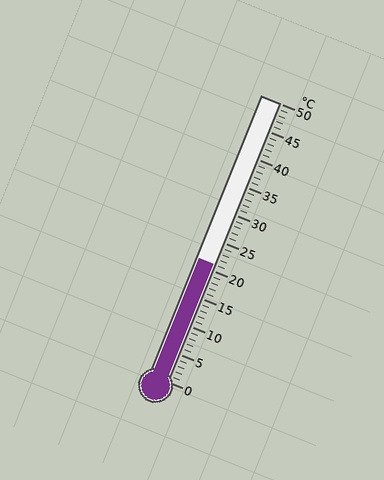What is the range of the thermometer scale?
The thermometer scale ranges from 0°C to 50°C.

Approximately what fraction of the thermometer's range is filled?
The thermometer is filled to approximately 40% of its range.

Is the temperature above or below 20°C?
The temperature is above 20°C.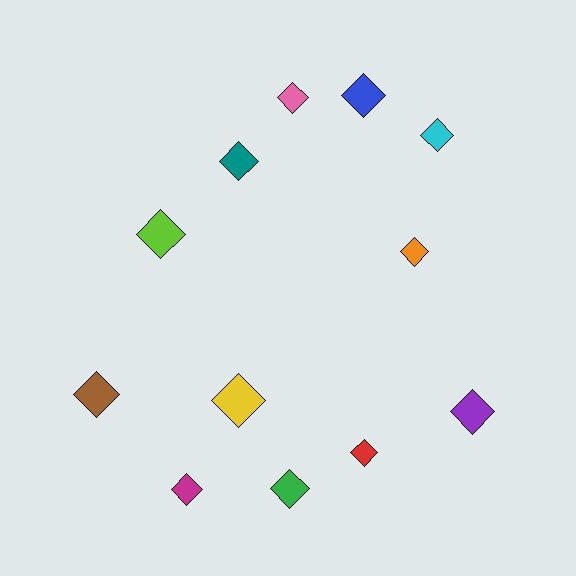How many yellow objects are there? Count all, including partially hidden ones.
There is 1 yellow object.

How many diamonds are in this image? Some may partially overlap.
There are 12 diamonds.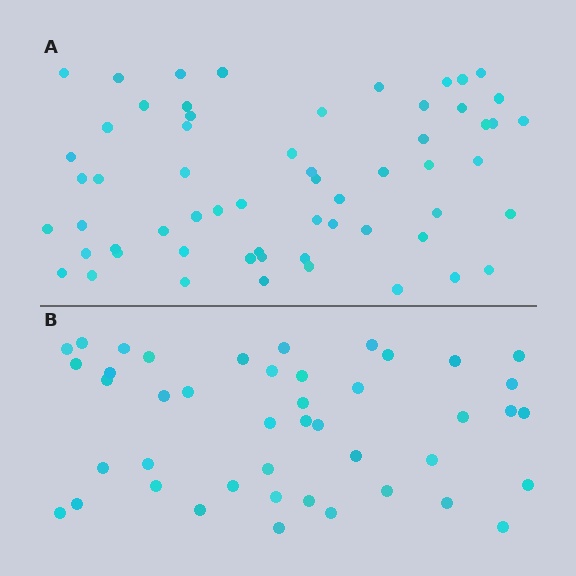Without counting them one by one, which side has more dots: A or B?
Region A (the top region) has more dots.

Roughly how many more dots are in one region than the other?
Region A has approximately 15 more dots than region B.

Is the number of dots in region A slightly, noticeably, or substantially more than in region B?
Region A has noticeably more, but not dramatically so. The ratio is roughly 1.4 to 1.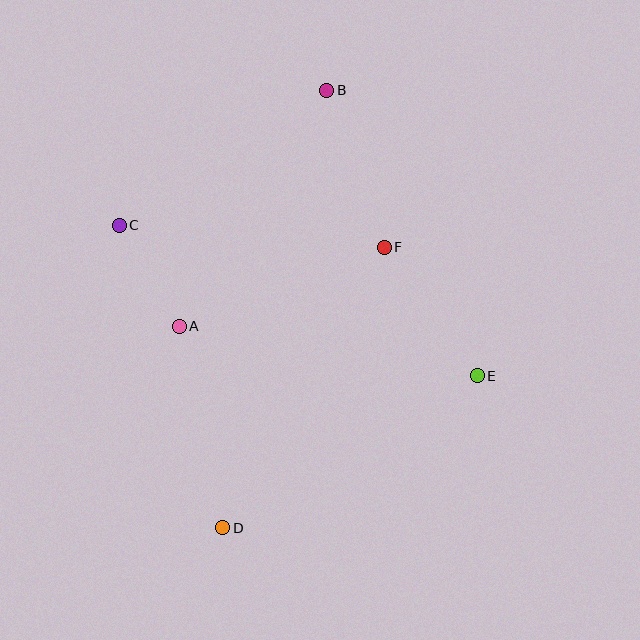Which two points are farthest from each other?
Points B and D are farthest from each other.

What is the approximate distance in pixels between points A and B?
The distance between A and B is approximately 279 pixels.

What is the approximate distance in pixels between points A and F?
The distance between A and F is approximately 220 pixels.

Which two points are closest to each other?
Points A and C are closest to each other.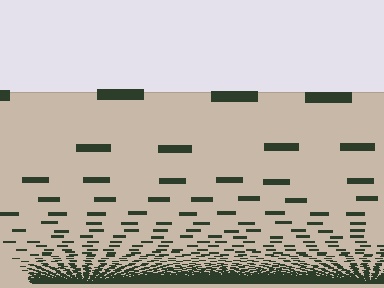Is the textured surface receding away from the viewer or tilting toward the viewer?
The surface appears to tilt toward the viewer. Texture elements get larger and sparser toward the top.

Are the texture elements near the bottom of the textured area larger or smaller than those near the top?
Smaller. The gradient is inverted — elements near the bottom are smaller and denser.